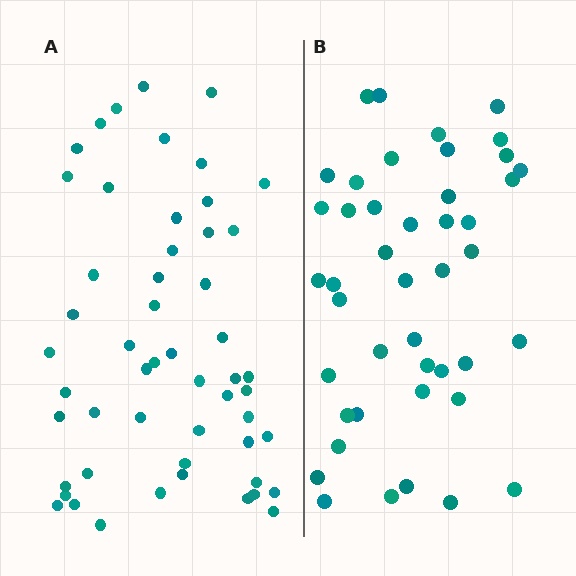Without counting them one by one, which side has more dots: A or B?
Region A (the left region) has more dots.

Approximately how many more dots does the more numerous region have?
Region A has roughly 8 or so more dots than region B.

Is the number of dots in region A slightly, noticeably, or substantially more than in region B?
Region A has only slightly more — the two regions are fairly close. The ratio is roughly 1.2 to 1.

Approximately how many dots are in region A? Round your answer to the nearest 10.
About 50 dots. (The exact count is 53, which rounds to 50.)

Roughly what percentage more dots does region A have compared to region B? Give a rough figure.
About 20% more.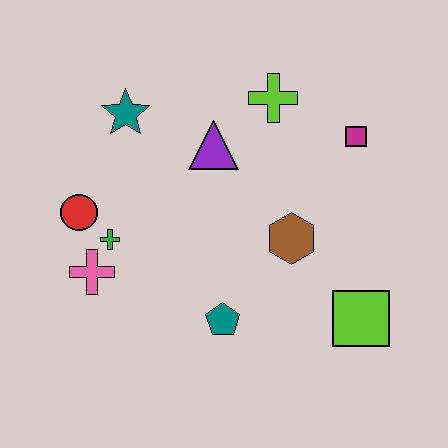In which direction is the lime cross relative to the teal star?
The lime cross is to the right of the teal star.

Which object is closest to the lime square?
The brown hexagon is closest to the lime square.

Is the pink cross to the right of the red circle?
Yes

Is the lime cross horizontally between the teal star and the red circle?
No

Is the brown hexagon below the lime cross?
Yes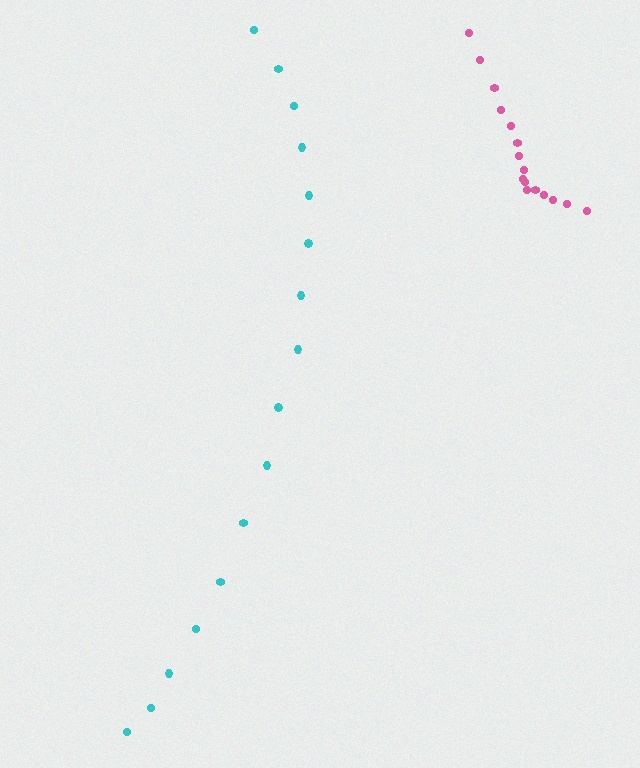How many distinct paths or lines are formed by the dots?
There are 2 distinct paths.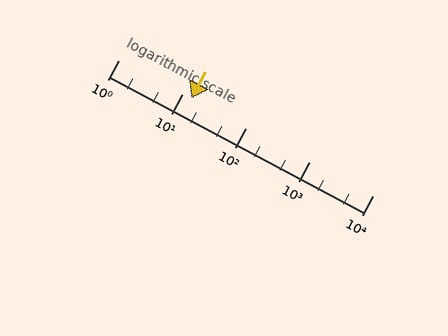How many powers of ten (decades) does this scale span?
The scale spans 4 decades, from 1 to 10000.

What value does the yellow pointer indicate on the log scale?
The pointer indicates approximately 14.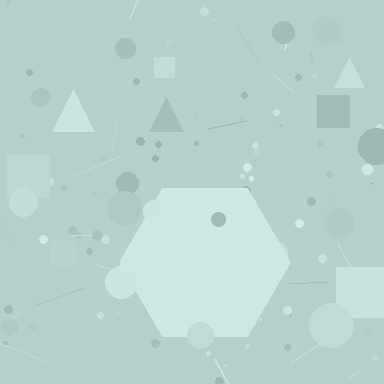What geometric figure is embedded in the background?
A hexagon is embedded in the background.